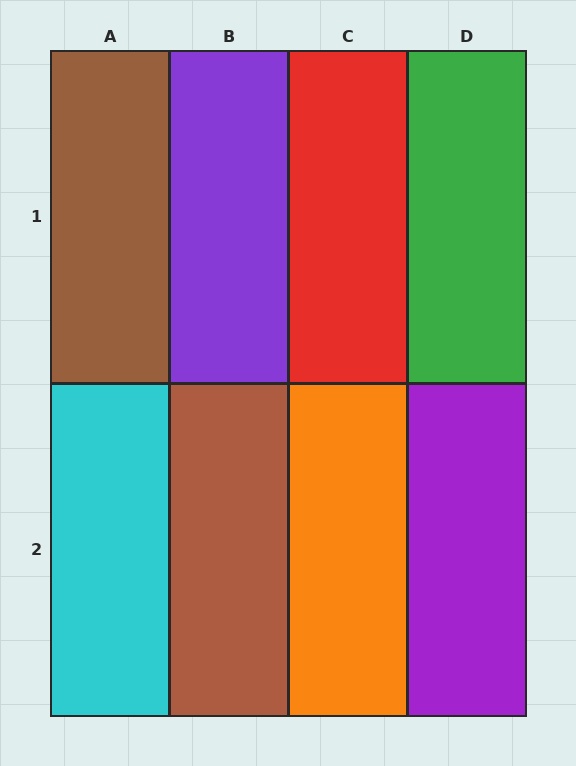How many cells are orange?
1 cell is orange.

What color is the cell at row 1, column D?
Green.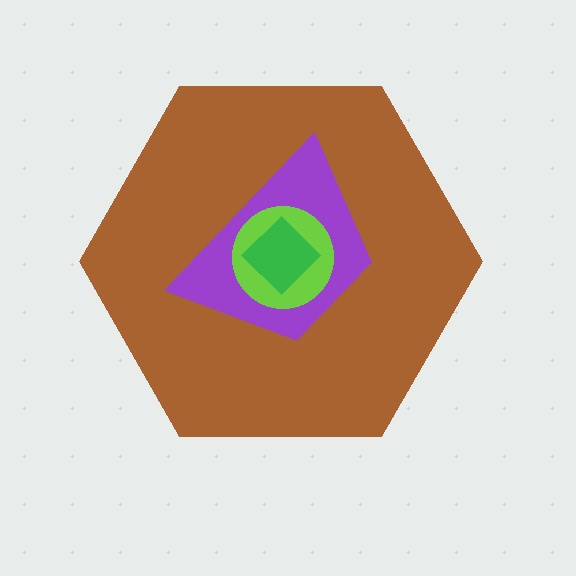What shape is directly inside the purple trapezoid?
The lime circle.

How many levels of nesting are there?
4.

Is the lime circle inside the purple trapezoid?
Yes.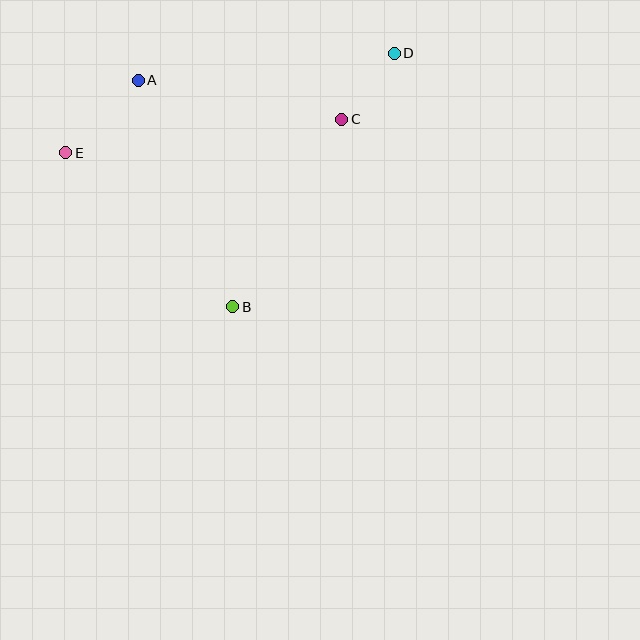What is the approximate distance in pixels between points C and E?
The distance between C and E is approximately 278 pixels.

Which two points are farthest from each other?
Points D and E are farthest from each other.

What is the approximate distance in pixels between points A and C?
The distance between A and C is approximately 207 pixels.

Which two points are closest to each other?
Points C and D are closest to each other.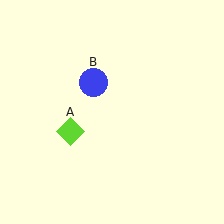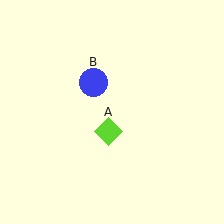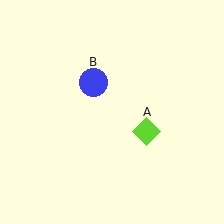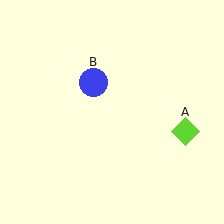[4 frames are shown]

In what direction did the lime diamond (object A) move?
The lime diamond (object A) moved right.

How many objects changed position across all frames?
1 object changed position: lime diamond (object A).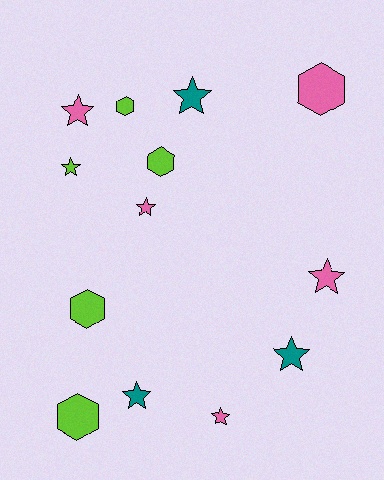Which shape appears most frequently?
Star, with 8 objects.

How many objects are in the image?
There are 13 objects.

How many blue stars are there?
There are no blue stars.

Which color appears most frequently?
Pink, with 5 objects.